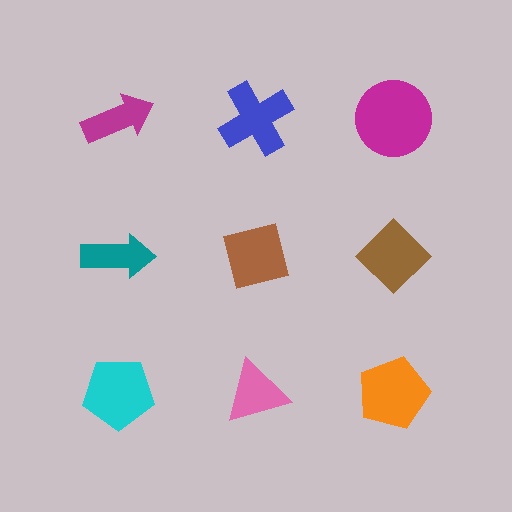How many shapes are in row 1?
3 shapes.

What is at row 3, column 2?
A pink triangle.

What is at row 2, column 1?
A teal arrow.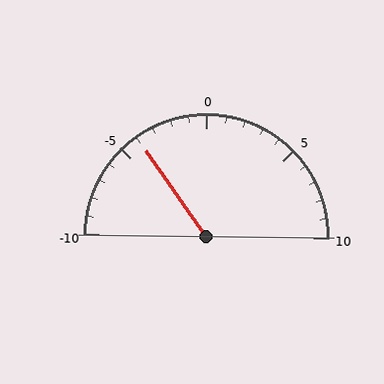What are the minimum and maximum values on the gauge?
The gauge ranges from -10 to 10.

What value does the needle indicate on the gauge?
The needle indicates approximately -4.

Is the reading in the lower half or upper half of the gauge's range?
The reading is in the lower half of the range (-10 to 10).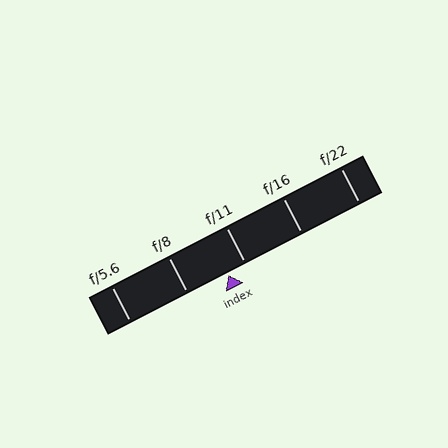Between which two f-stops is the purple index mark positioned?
The index mark is between f/8 and f/11.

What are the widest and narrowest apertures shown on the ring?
The widest aperture shown is f/5.6 and the narrowest is f/22.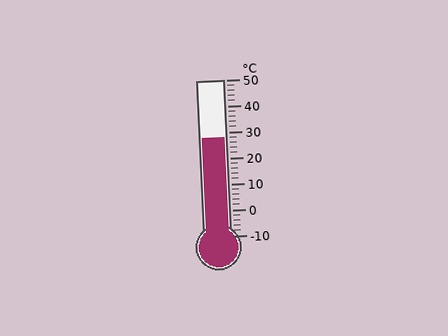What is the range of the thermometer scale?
The thermometer scale ranges from -10°C to 50°C.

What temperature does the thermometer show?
The thermometer shows approximately 28°C.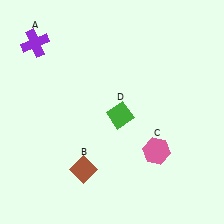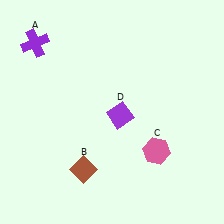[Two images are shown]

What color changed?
The diamond (D) changed from green in Image 1 to purple in Image 2.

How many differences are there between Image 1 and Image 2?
There is 1 difference between the two images.